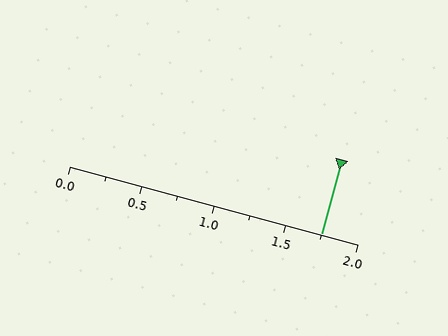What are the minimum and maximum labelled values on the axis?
The axis runs from 0.0 to 2.0.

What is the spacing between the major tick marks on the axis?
The major ticks are spaced 0.5 apart.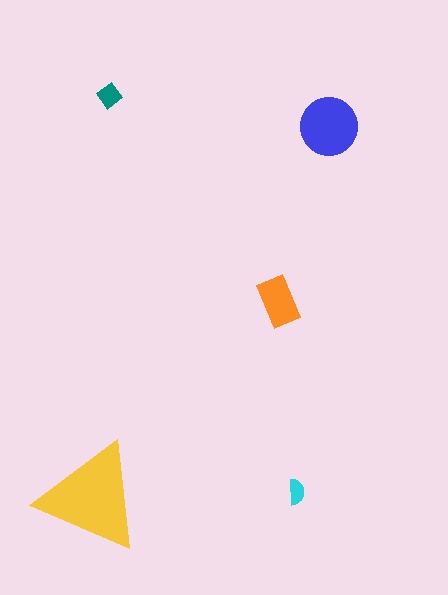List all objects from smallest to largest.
The cyan semicircle, the teal diamond, the orange rectangle, the blue circle, the yellow triangle.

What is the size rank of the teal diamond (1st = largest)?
4th.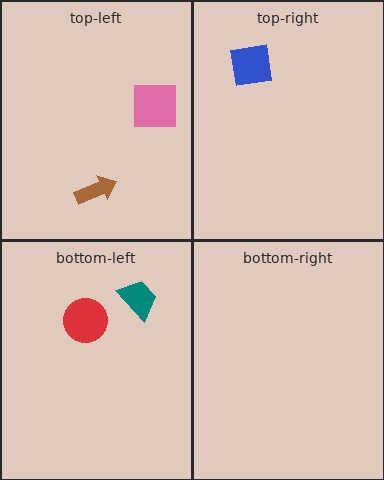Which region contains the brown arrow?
The top-left region.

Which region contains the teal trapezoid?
The bottom-left region.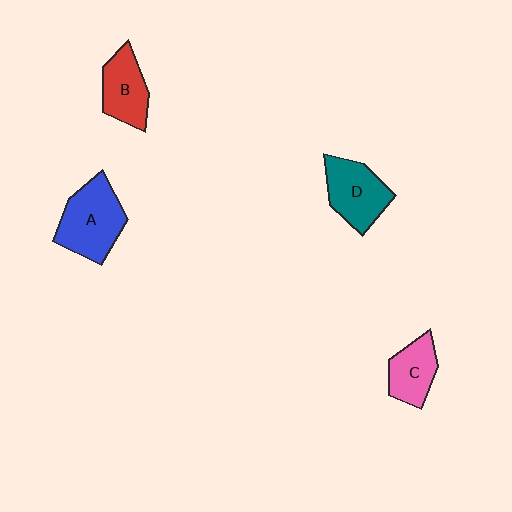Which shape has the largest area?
Shape A (blue).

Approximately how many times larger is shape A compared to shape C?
Approximately 1.5 times.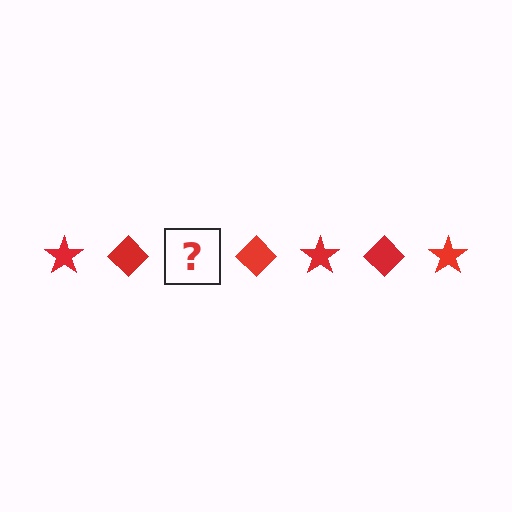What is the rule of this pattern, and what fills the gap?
The rule is that the pattern cycles through star, diamond shapes in red. The gap should be filled with a red star.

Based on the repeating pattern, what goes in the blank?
The blank should be a red star.